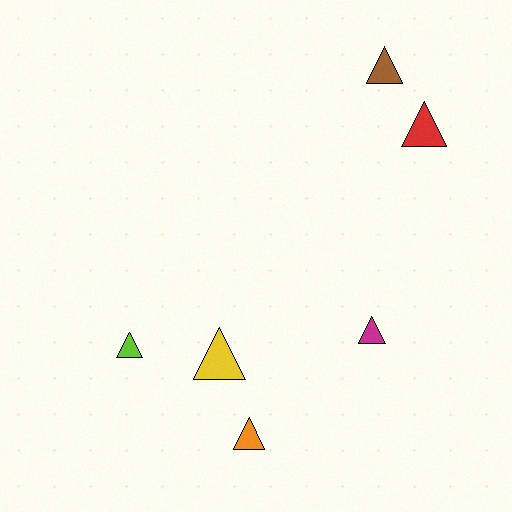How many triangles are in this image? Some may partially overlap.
There are 6 triangles.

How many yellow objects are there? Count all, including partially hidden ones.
There is 1 yellow object.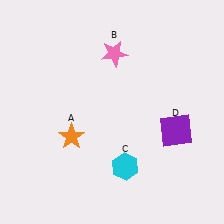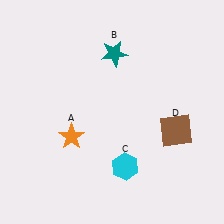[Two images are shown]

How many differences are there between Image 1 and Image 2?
There are 2 differences between the two images.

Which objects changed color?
B changed from pink to teal. D changed from purple to brown.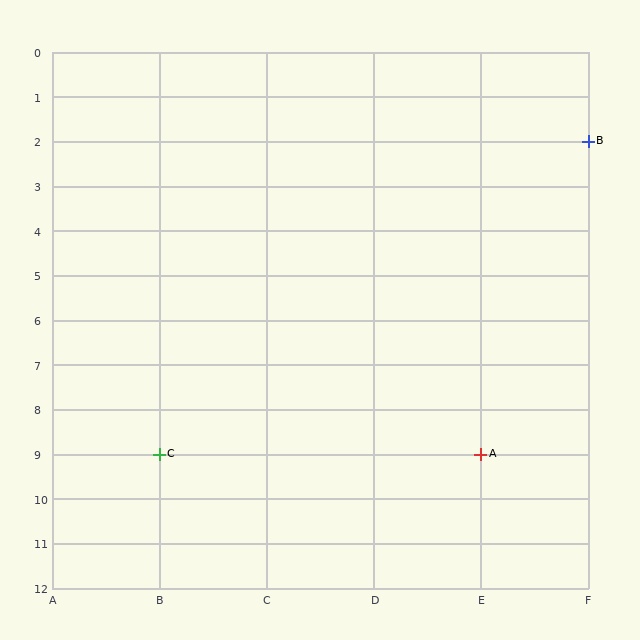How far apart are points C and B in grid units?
Points C and B are 4 columns and 7 rows apart (about 8.1 grid units diagonally).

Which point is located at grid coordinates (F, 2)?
Point B is at (F, 2).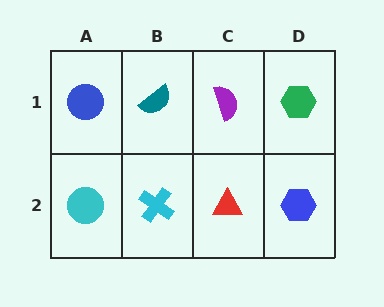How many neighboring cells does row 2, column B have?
3.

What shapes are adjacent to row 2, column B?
A teal semicircle (row 1, column B), a cyan circle (row 2, column A), a red triangle (row 2, column C).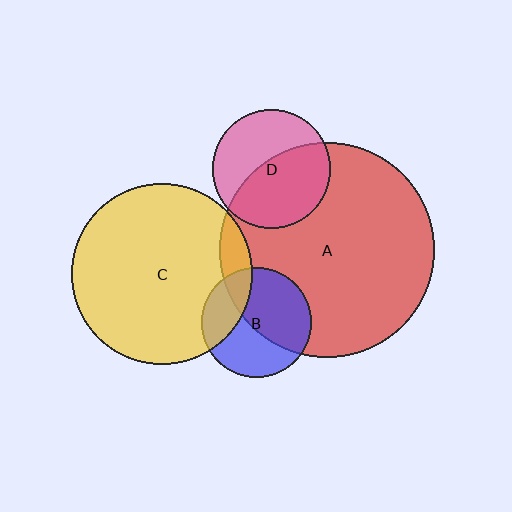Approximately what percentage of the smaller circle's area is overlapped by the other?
Approximately 50%.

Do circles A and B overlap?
Yes.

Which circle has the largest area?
Circle A (red).